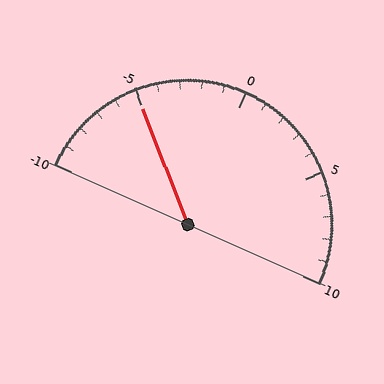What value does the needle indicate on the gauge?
The needle indicates approximately -5.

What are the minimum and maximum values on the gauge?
The gauge ranges from -10 to 10.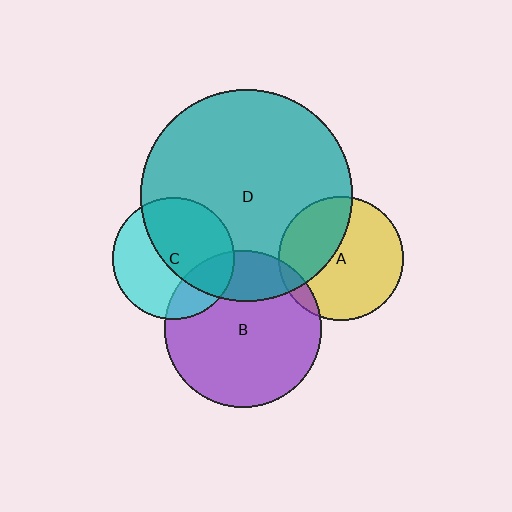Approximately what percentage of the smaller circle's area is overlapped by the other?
Approximately 35%.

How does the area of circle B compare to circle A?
Approximately 1.6 times.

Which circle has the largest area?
Circle D (teal).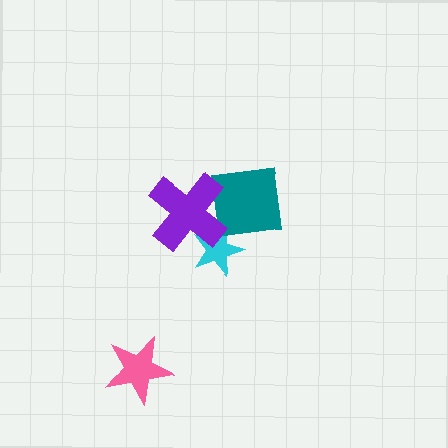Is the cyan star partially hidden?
Yes, it is partially covered by another shape.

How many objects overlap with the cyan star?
1 object overlaps with the cyan star.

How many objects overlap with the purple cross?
2 objects overlap with the purple cross.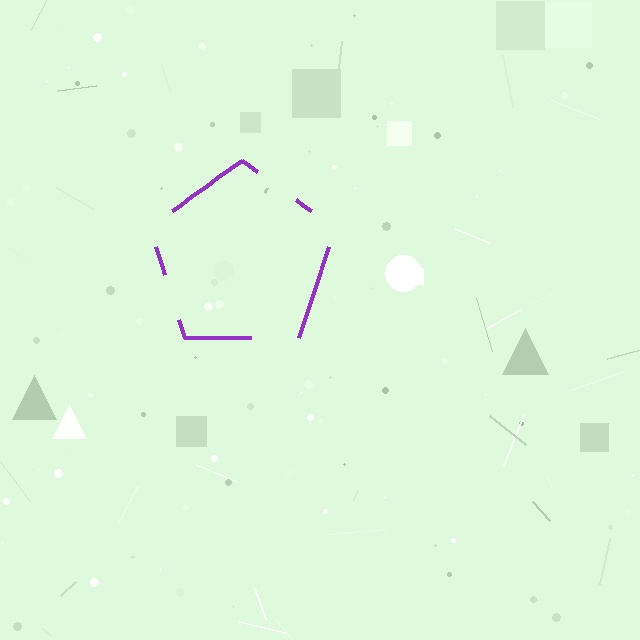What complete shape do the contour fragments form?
The contour fragments form a pentagon.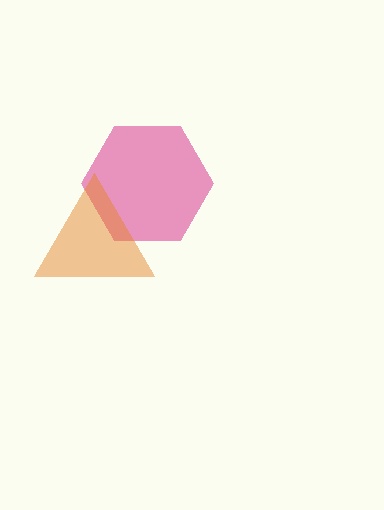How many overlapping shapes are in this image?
There are 2 overlapping shapes in the image.